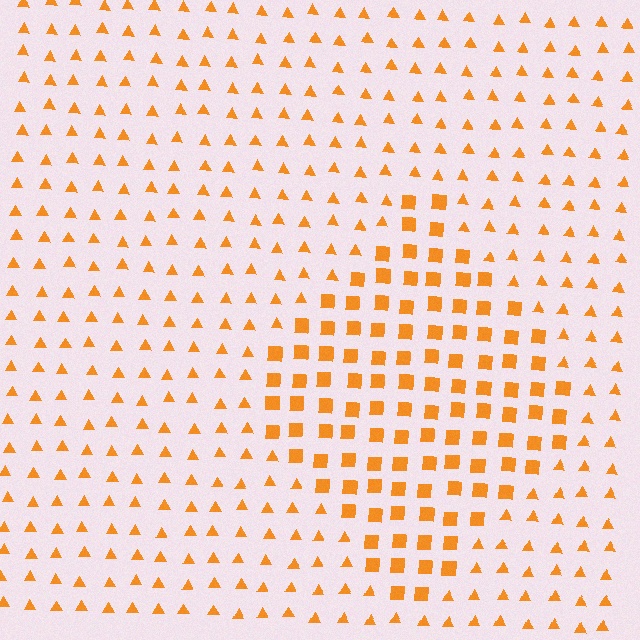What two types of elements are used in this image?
The image uses squares inside the diamond region and triangles outside it.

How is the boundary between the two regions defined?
The boundary is defined by a change in element shape: squares inside vs. triangles outside. All elements share the same color and spacing.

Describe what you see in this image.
The image is filled with small orange elements arranged in a uniform grid. A diamond-shaped region contains squares, while the surrounding area contains triangles. The boundary is defined purely by the change in element shape.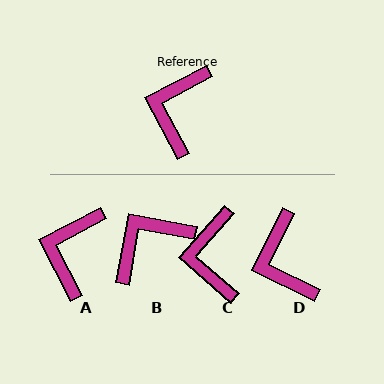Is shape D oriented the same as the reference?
No, it is off by about 37 degrees.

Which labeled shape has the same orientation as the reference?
A.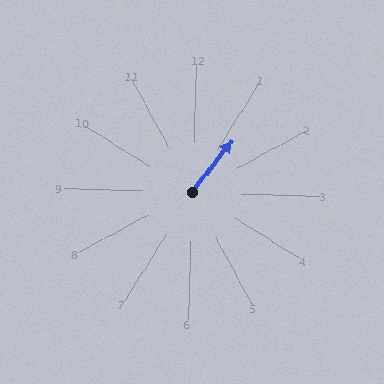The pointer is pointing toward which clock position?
Roughly 1 o'clock.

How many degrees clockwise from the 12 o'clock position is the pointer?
Approximately 36 degrees.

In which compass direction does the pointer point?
Northeast.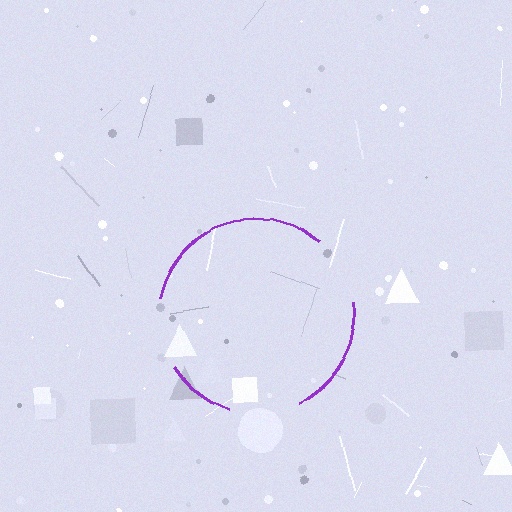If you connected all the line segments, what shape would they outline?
They would outline a circle.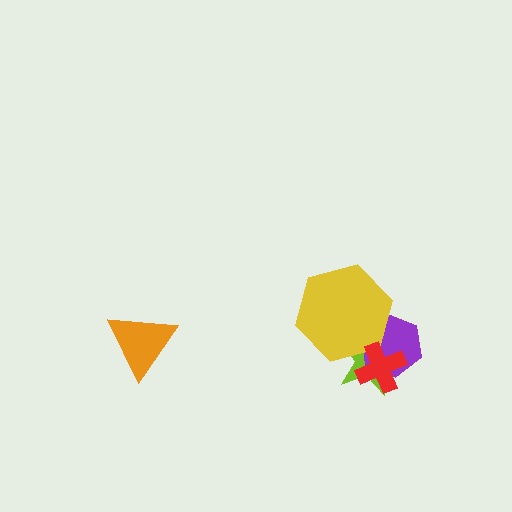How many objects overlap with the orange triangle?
0 objects overlap with the orange triangle.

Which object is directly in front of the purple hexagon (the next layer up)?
The yellow hexagon is directly in front of the purple hexagon.